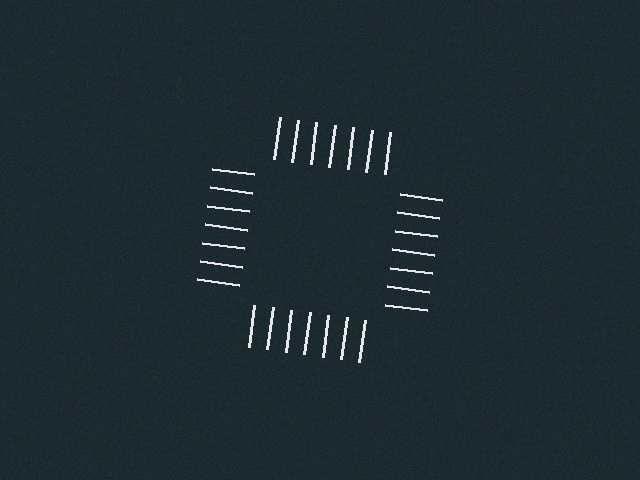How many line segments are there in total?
28 — 7 along each of the 4 edges.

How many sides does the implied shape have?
4 sides — the line-ends trace a square.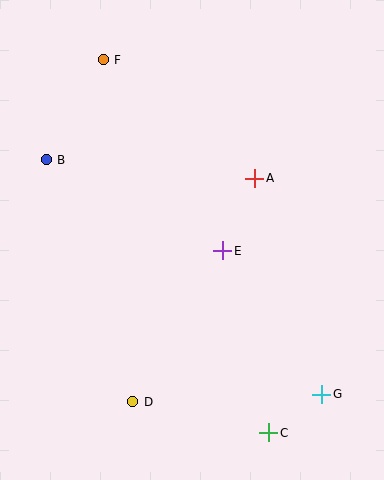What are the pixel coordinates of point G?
Point G is at (322, 394).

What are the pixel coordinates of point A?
Point A is at (255, 178).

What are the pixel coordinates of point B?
Point B is at (46, 160).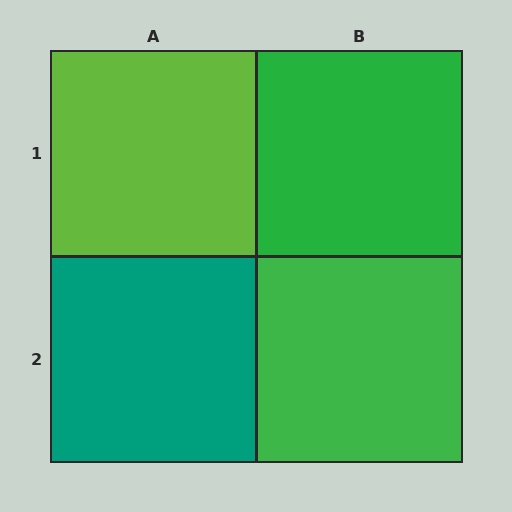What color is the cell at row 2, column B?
Green.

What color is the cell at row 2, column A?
Teal.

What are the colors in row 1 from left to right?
Lime, green.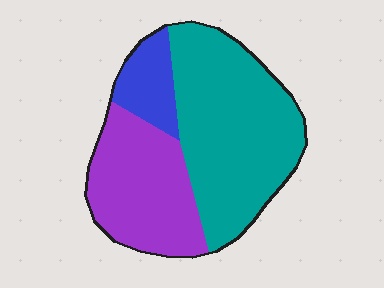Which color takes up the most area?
Teal, at roughly 55%.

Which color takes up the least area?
Blue, at roughly 10%.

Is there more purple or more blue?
Purple.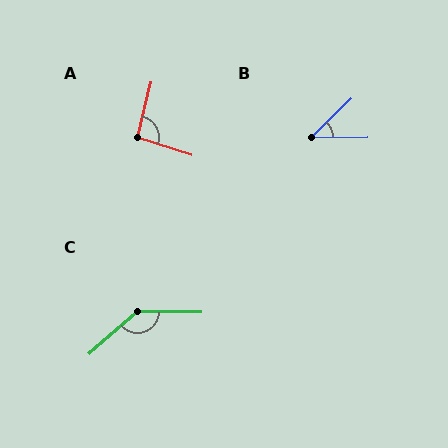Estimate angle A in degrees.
Approximately 94 degrees.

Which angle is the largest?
C, at approximately 139 degrees.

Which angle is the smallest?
B, at approximately 44 degrees.